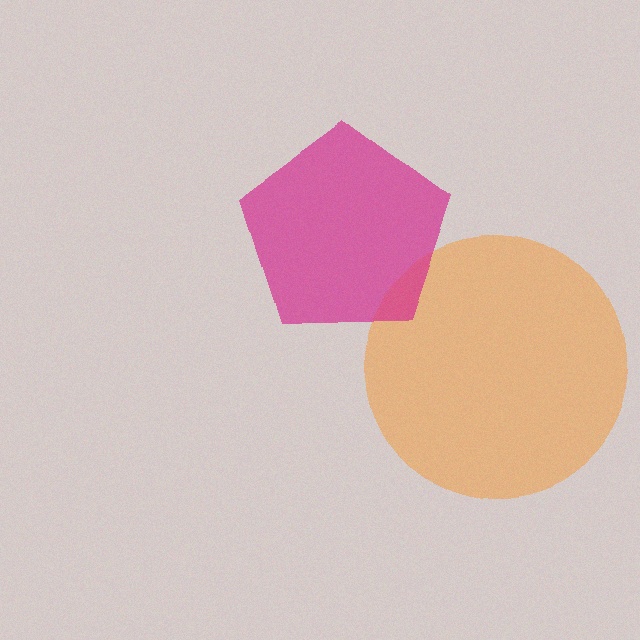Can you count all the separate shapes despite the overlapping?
Yes, there are 2 separate shapes.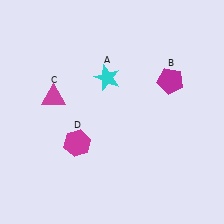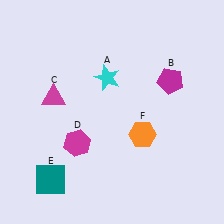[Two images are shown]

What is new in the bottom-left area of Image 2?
A teal square (E) was added in the bottom-left area of Image 2.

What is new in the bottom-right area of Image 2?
An orange hexagon (F) was added in the bottom-right area of Image 2.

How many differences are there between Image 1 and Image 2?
There are 2 differences between the two images.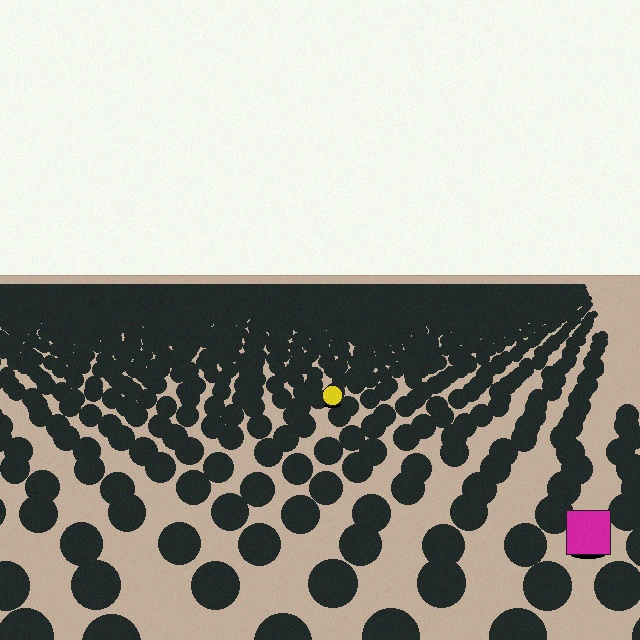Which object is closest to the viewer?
The magenta square is closest. The texture marks near it are larger and more spread out.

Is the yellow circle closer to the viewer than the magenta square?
No. The magenta square is closer — you can tell from the texture gradient: the ground texture is coarser near it.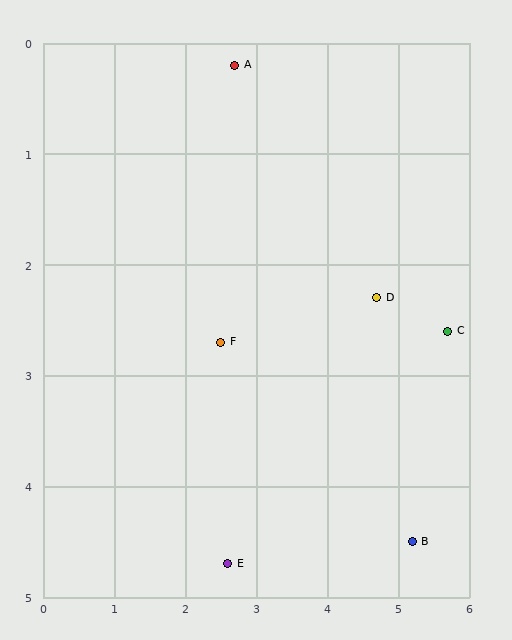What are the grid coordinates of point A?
Point A is at approximately (2.7, 0.2).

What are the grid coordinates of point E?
Point E is at approximately (2.6, 4.7).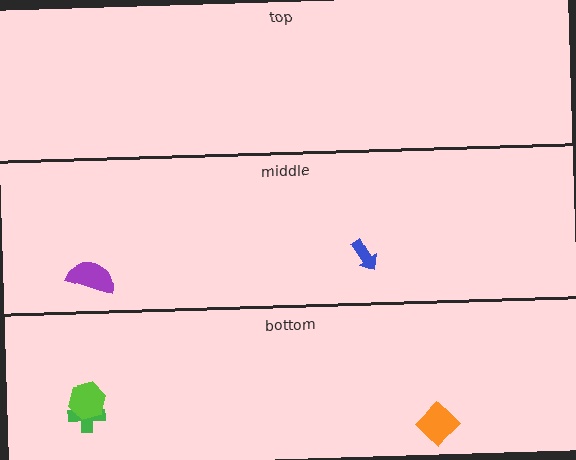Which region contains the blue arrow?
The middle region.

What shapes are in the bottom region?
The green cross, the lime hexagon, the orange diamond.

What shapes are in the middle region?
The blue arrow, the purple semicircle.